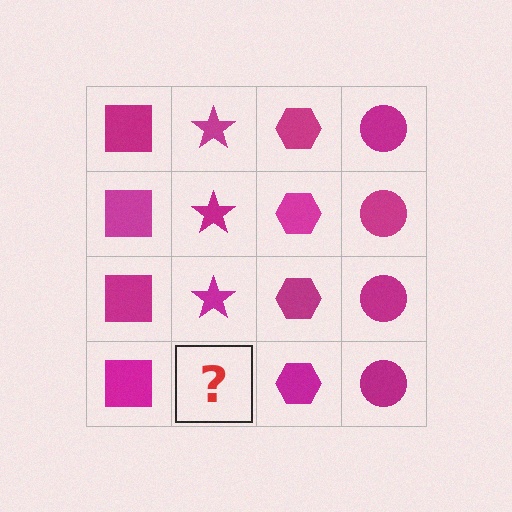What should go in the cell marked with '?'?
The missing cell should contain a magenta star.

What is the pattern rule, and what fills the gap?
The rule is that each column has a consistent shape. The gap should be filled with a magenta star.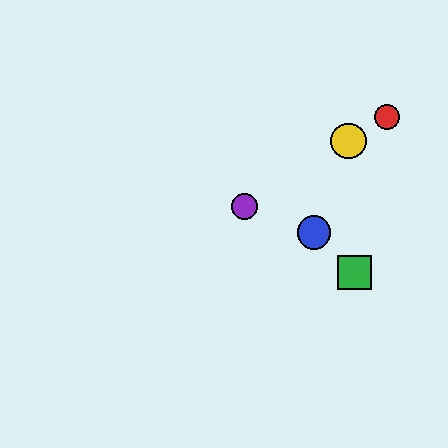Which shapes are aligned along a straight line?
The red circle, the yellow circle, the purple circle are aligned along a straight line.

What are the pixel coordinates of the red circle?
The red circle is at (387, 117).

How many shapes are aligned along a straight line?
3 shapes (the red circle, the yellow circle, the purple circle) are aligned along a straight line.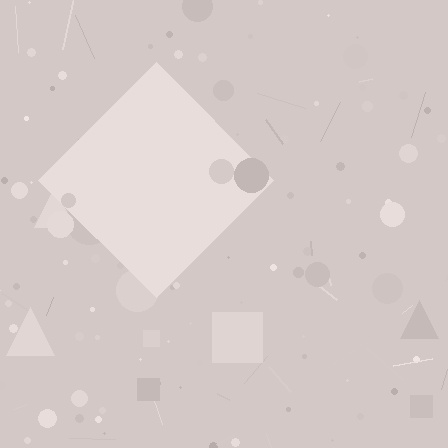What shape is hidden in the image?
A diamond is hidden in the image.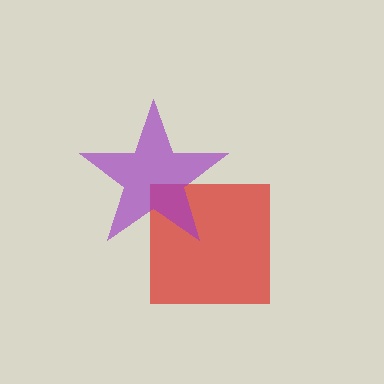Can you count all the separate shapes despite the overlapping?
Yes, there are 2 separate shapes.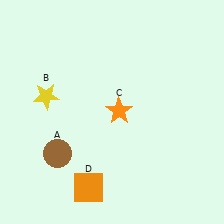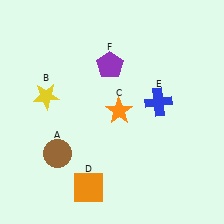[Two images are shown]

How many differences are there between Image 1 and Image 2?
There are 2 differences between the two images.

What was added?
A blue cross (E), a purple pentagon (F) were added in Image 2.